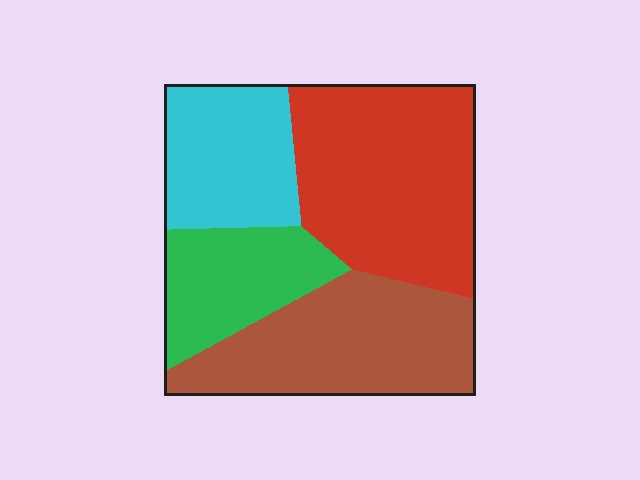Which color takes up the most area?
Red, at roughly 35%.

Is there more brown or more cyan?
Brown.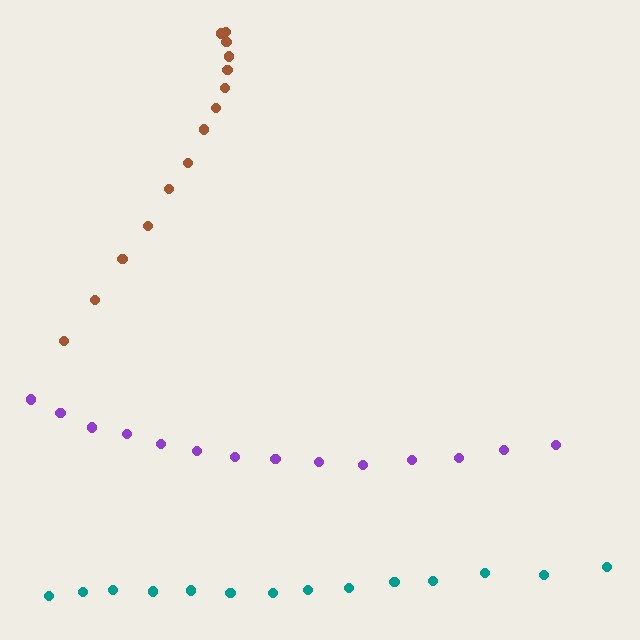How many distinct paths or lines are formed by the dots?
There are 3 distinct paths.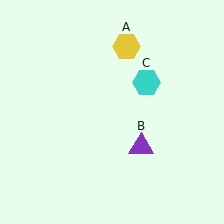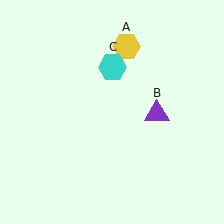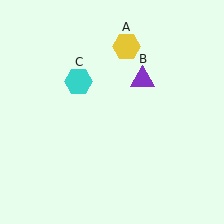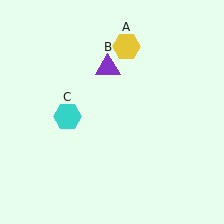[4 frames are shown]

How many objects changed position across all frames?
2 objects changed position: purple triangle (object B), cyan hexagon (object C).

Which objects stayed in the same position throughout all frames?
Yellow hexagon (object A) remained stationary.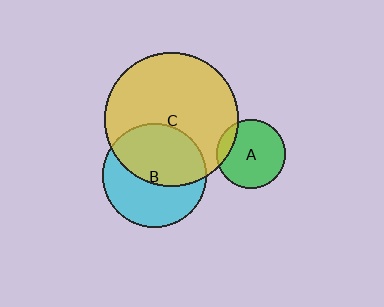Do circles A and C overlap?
Yes.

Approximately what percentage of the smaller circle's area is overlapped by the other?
Approximately 15%.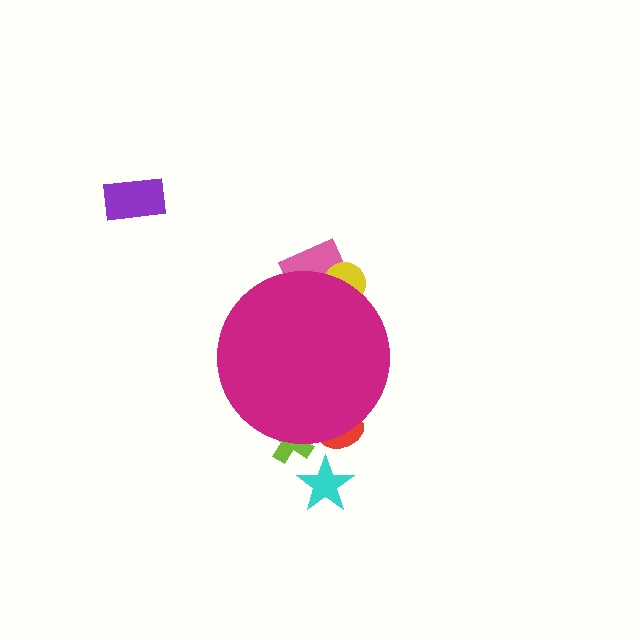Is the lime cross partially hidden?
Yes, the lime cross is partially hidden behind the magenta circle.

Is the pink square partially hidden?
Yes, the pink square is partially hidden behind the magenta circle.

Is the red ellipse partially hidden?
Yes, the red ellipse is partially hidden behind the magenta circle.